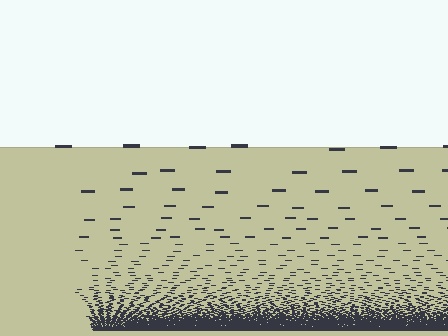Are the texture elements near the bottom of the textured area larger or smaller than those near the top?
Smaller. The gradient is inverted — elements near the bottom are smaller and denser.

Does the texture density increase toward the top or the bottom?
Density increases toward the bottom.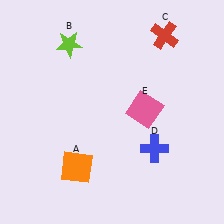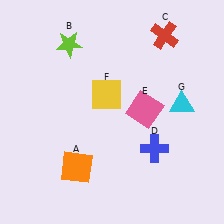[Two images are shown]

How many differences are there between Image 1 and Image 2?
There are 2 differences between the two images.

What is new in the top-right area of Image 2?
A cyan triangle (G) was added in the top-right area of Image 2.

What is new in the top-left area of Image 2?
A yellow square (F) was added in the top-left area of Image 2.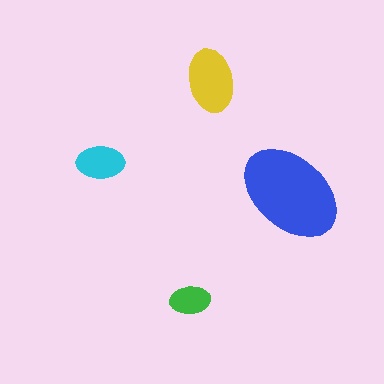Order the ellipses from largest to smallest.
the blue one, the yellow one, the cyan one, the green one.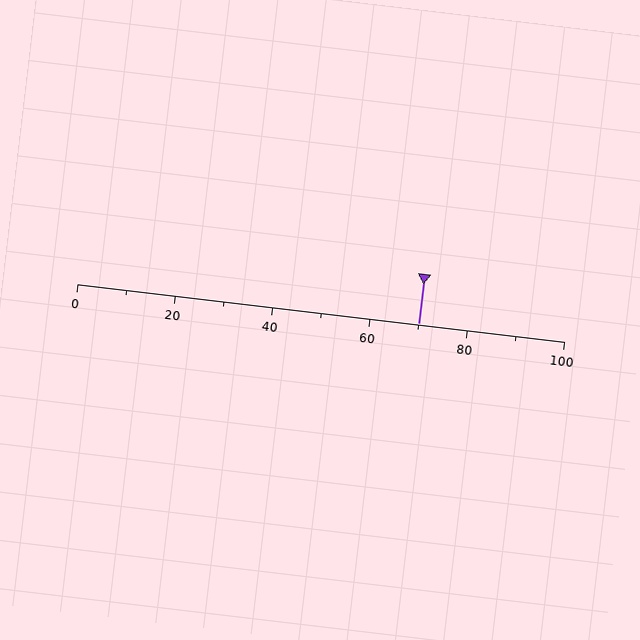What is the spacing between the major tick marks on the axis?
The major ticks are spaced 20 apart.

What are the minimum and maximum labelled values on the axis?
The axis runs from 0 to 100.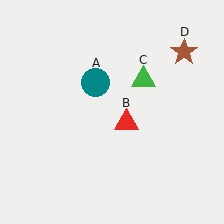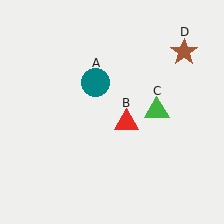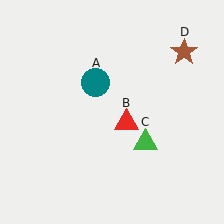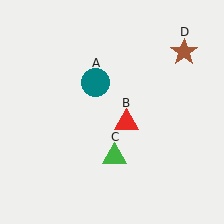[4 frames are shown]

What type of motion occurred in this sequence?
The green triangle (object C) rotated clockwise around the center of the scene.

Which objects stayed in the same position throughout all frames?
Teal circle (object A) and red triangle (object B) and brown star (object D) remained stationary.